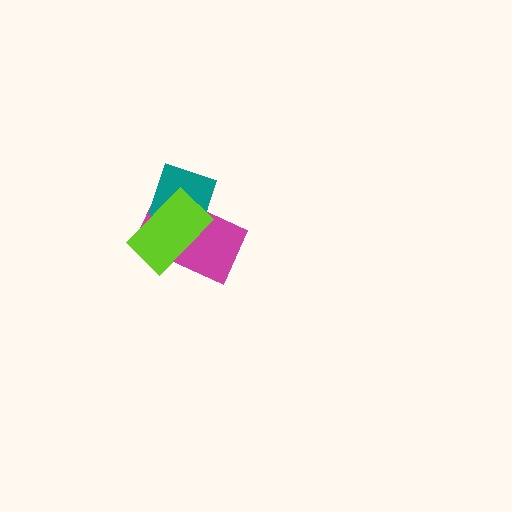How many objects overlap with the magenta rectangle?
2 objects overlap with the magenta rectangle.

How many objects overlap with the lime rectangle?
2 objects overlap with the lime rectangle.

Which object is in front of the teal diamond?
The lime rectangle is in front of the teal diamond.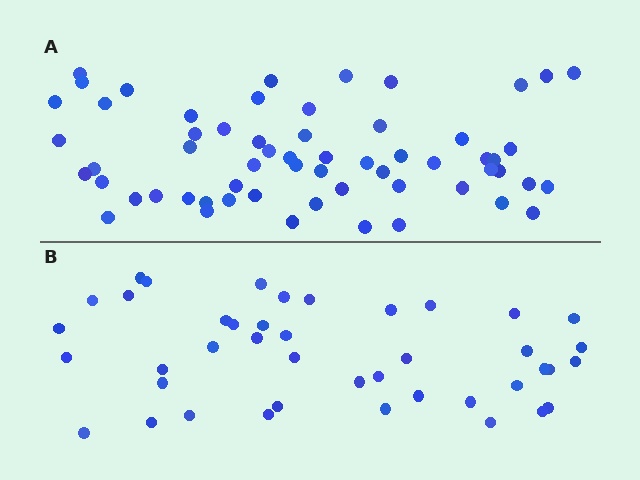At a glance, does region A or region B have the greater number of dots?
Region A (the top region) has more dots.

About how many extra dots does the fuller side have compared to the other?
Region A has approximately 20 more dots than region B.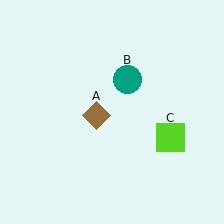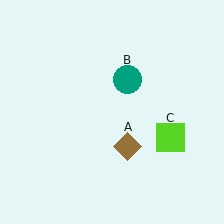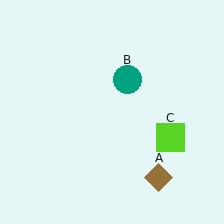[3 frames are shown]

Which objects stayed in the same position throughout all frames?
Teal circle (object B) and lime square (object C) remained stationary.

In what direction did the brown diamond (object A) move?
The brown diamond (object A) moved down and to the right.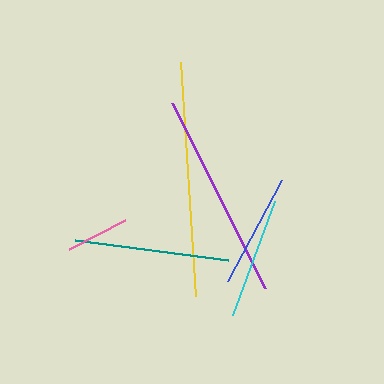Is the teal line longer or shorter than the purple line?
The purple line is longer than the teal line.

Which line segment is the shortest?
The pink line is the shortest at approximately 63 pixels.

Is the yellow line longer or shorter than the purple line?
The yellow line is longer than the purple line.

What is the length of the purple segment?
The purple segment is approximately 207 pixels long.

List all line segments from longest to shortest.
From longest to shortest: yellow, purple, teal, cyan, blue, pink.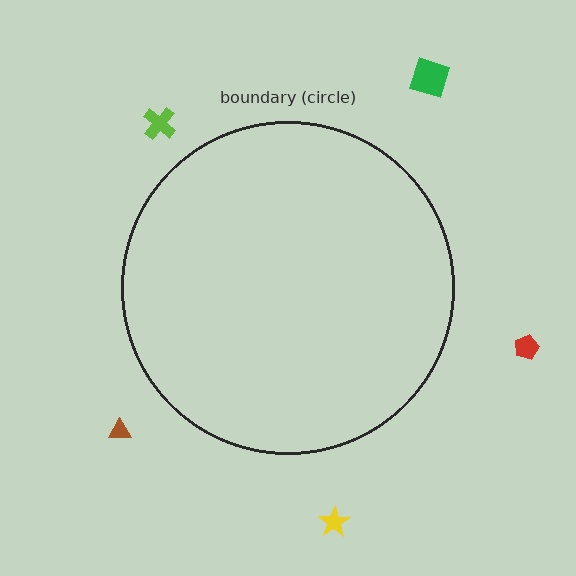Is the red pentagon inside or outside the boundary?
Outside.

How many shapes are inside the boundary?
0 inside, 5 outside.